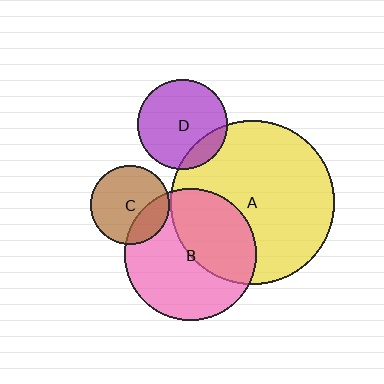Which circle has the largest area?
Circle A (yellow).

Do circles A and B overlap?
Yes.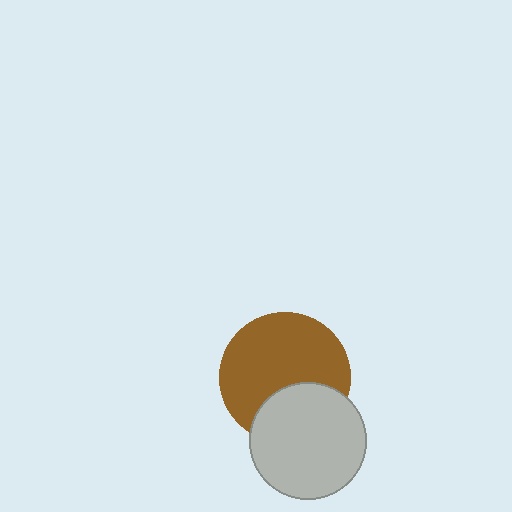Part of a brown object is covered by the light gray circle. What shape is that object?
It is a circle.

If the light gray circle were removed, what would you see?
You would see the complete brown circle.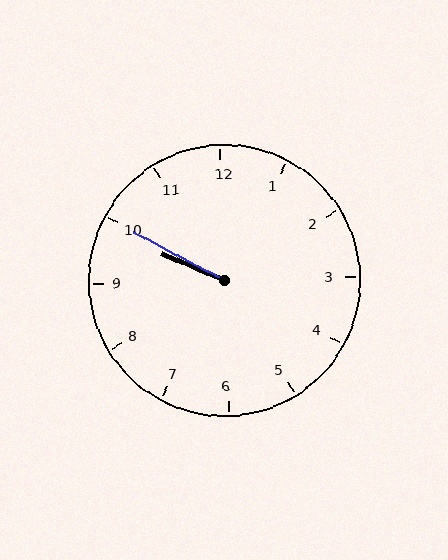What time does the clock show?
9:50.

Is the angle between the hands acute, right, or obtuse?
It is acute.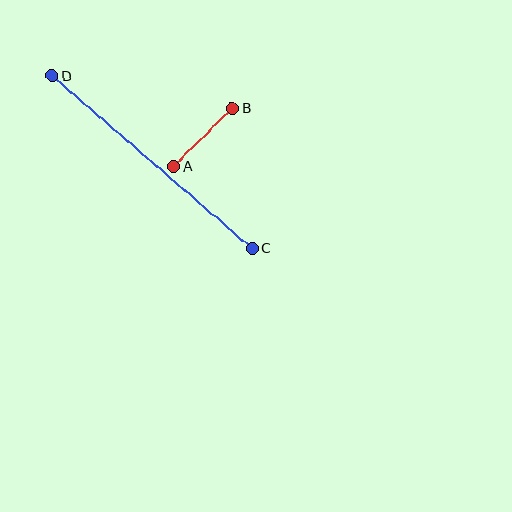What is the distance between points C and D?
The distance is approximately 264 pixels.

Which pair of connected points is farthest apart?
Points C and D are farthest apart.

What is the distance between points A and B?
The distance is approximately 83 pixels.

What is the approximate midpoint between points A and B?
The midpoint is at approximately (203, 138) pixels.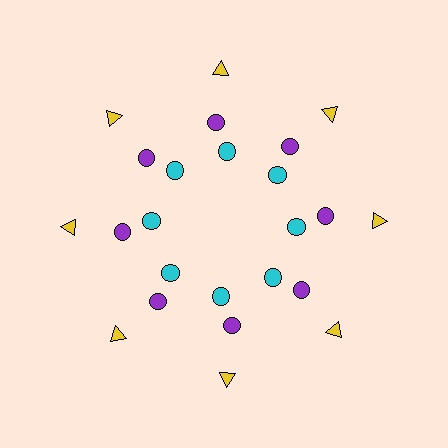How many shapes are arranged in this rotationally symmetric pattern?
There are 24 shapes, arranged in 8 groups of 3.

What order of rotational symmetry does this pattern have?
This pattern has 8-fold rotational symmetry.